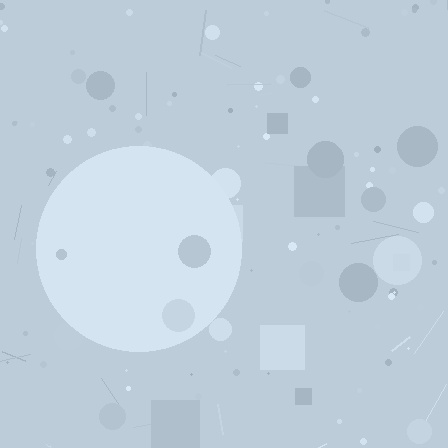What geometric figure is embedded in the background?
A circle is embedded in the background.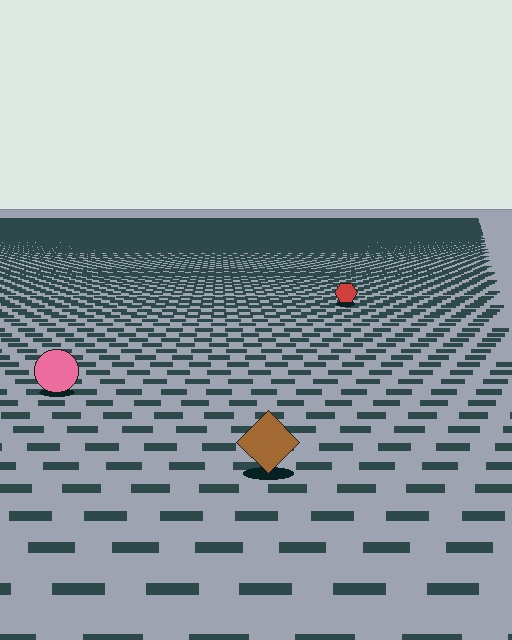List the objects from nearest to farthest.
From nearest to farthest: the brown diamond, the pink circle, the red hexagon.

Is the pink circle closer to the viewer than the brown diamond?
No. The brown diamond is closer — you can tell from the texture gradient: the ground texture is coarser near it.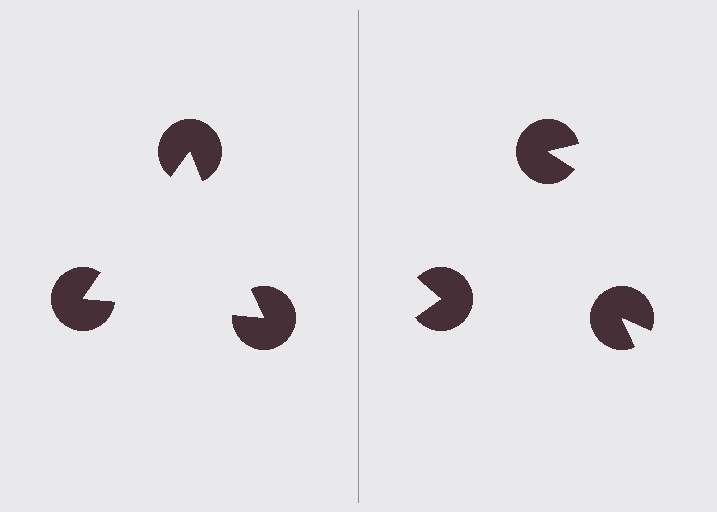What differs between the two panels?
The pac-man discs are positioned identically on both sides; only the wedge orientations differ. On the left they align to a triangle; on the right they are misaligned.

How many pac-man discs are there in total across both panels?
6 — 3 on each side.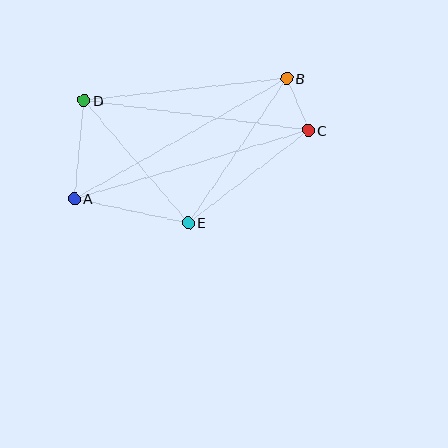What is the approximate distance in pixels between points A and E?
The distance between A and E is approximately 116 pixels.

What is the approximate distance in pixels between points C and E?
The distance between C and E is approximately 152 pixels.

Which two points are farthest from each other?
Points A and B are farthest from each other.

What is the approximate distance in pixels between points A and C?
The distance between A and C is approximately 244 pixels.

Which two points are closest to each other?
Points B and C are closest to each other.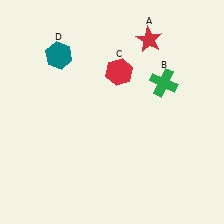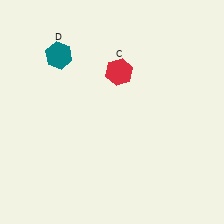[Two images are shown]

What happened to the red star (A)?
The red star (A) was removed in Image 2. It was in the top-right area of Image 1.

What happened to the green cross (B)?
The green cross (B) was removed in Image 2. It was in the top-right area of Image 1.